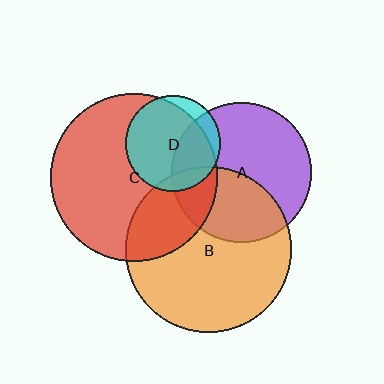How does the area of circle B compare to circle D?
Approximately 3.0 times.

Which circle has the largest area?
Circle C (red).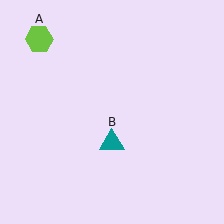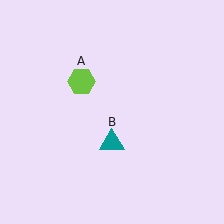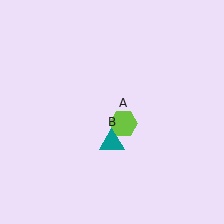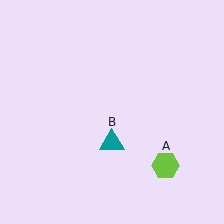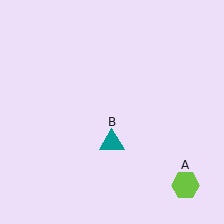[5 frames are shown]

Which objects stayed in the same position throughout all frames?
Teal triangle (object B) remained stationary.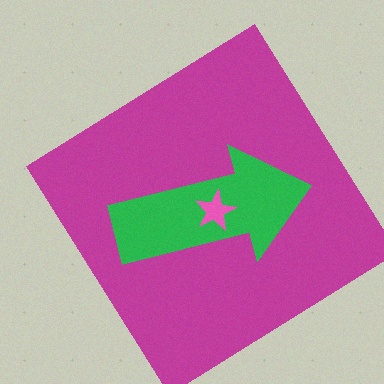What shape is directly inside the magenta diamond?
The green arrow.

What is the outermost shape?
The magenta diamond.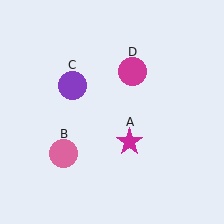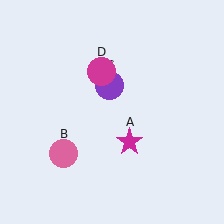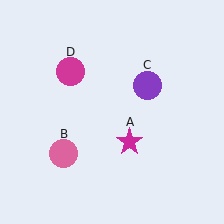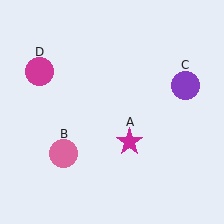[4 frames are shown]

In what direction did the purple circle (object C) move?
The purple circle (object C) moved right.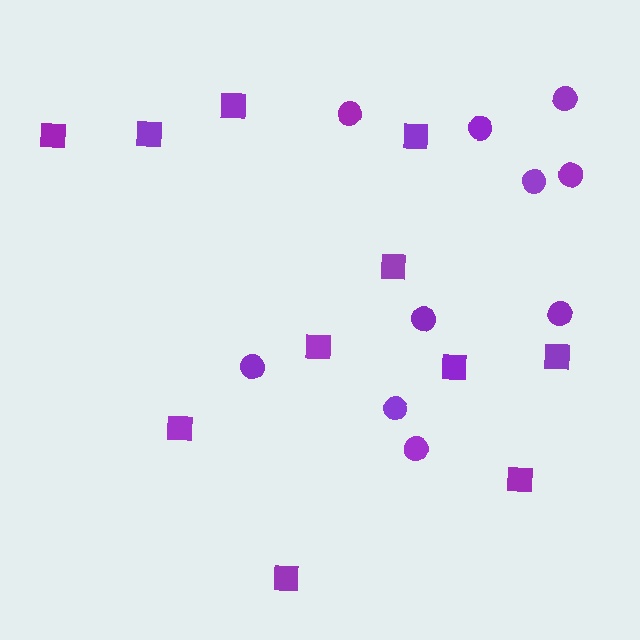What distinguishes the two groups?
There are 2 groups: one group of squares (11) and one group of circles (10).